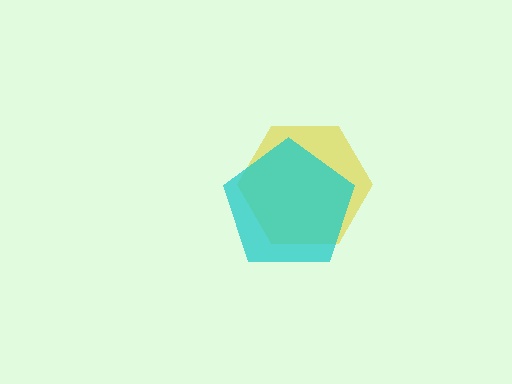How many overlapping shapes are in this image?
There are 2 overlapping shapes in the image.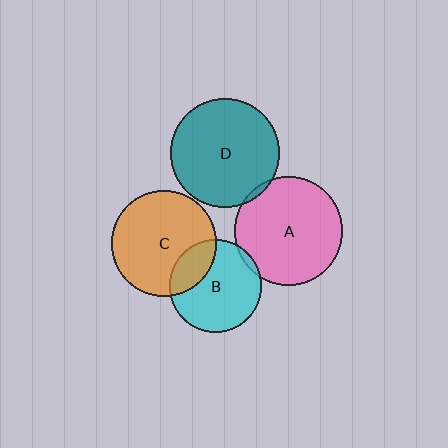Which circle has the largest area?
Circle A (pink).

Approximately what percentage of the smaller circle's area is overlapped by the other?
Approximately 5%.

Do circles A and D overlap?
Yes.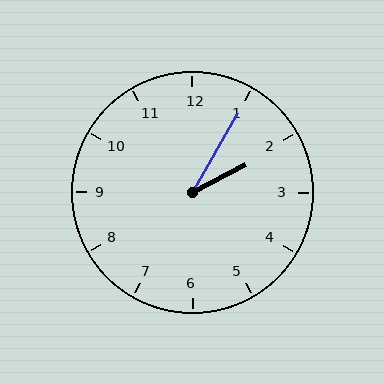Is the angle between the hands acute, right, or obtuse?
It is acute.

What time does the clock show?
2:05.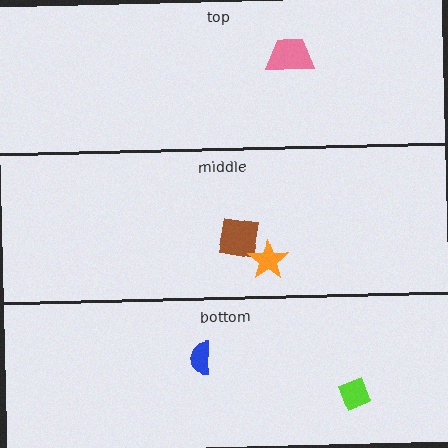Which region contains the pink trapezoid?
The top region.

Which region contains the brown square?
The middle region.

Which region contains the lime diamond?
The bottom region.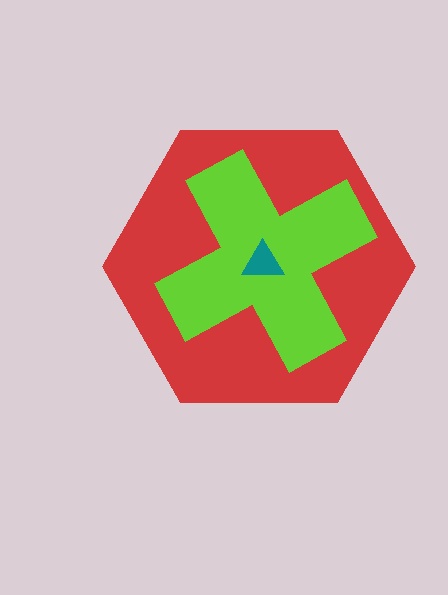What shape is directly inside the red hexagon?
The lime cross.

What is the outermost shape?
The red hexagon.